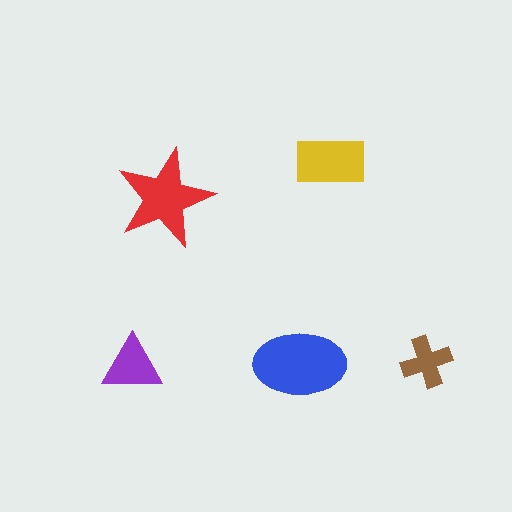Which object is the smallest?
The brown cross.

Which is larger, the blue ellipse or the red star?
The blue ellipse.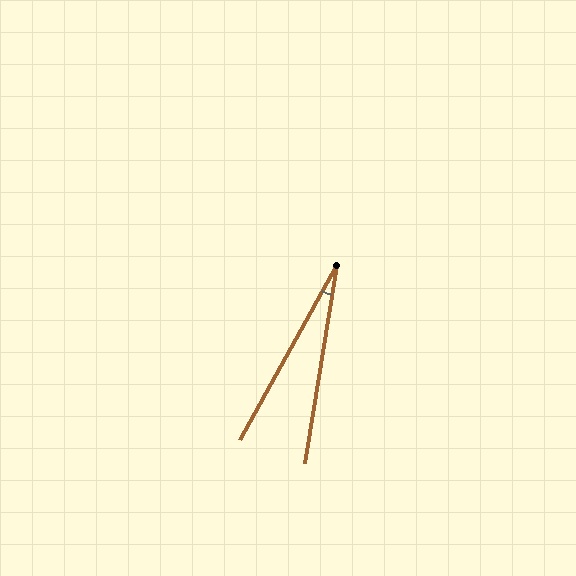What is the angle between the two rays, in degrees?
Approximately 20 degrees.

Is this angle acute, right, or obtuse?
It is acute.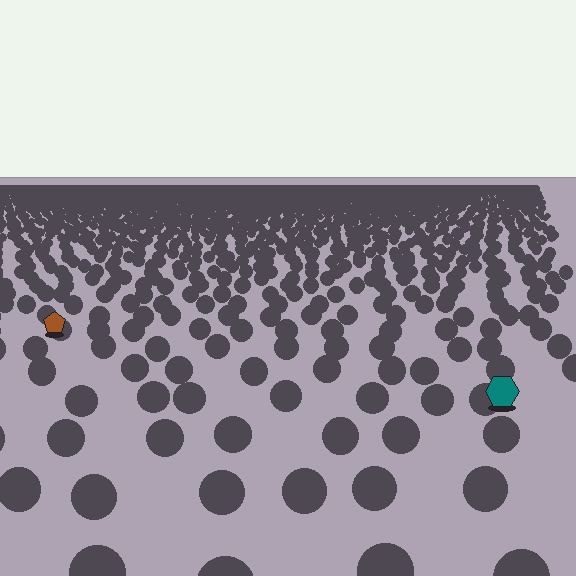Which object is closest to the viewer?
The teal hexagon is closest. The texture marks near it are larger and more spread out.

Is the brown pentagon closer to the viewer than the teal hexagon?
No. The teal hexagon is closer — you can tell from the texture gradient: the ground texture is coarser near it.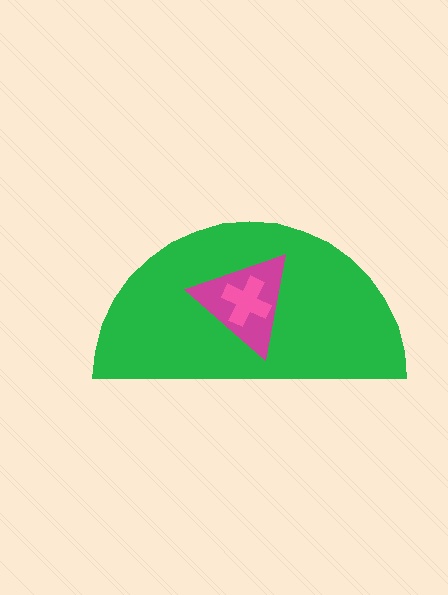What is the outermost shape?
The green semicircle.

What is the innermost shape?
The pink cross.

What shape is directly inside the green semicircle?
The magenta triangle.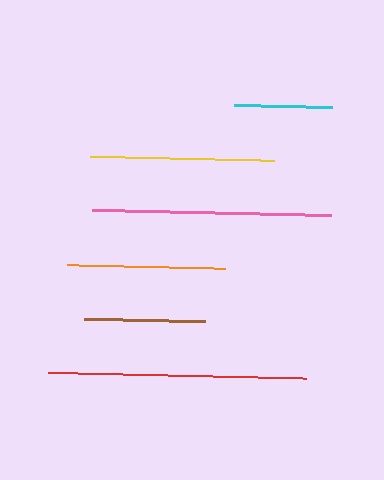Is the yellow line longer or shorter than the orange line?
The yellow line is longer than the orange line.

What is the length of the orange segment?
The orange segment is approximately 158 pixels long.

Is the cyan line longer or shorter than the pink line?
The pink line is longer than the cyan line.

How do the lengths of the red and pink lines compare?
The red and pink lines are approximately the same length.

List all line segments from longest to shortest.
From longest to shortest: red, pink, yellow, orange, brown, cyan.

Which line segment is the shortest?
The cyan line is the shortest at approximately 98 pixels.